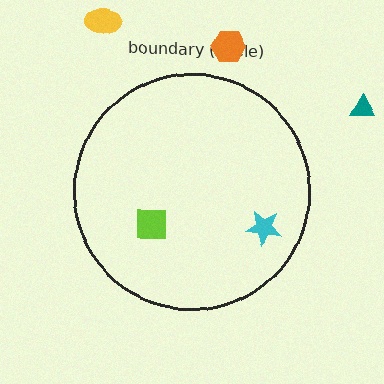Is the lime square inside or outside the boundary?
Inside.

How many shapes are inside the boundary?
2 inside, 3 outside.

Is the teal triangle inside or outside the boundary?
Outside.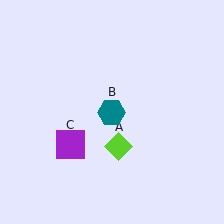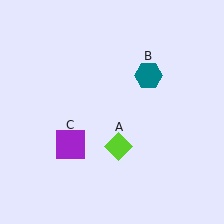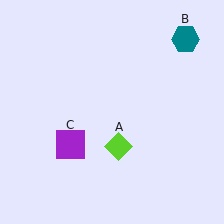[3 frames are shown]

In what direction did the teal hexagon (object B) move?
The teal hexagon (object B) moved up and to the right.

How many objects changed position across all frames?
1 object changed position: teal hexagon (object B).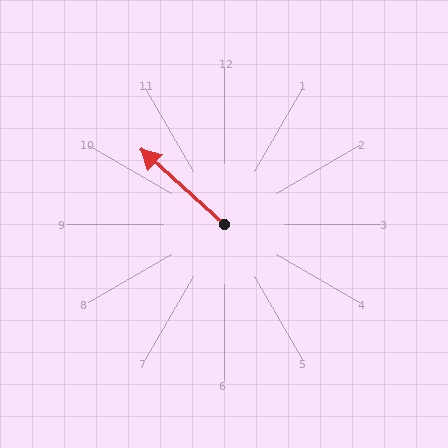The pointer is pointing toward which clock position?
Roughly 10 o'clock.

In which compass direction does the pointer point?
Northwest.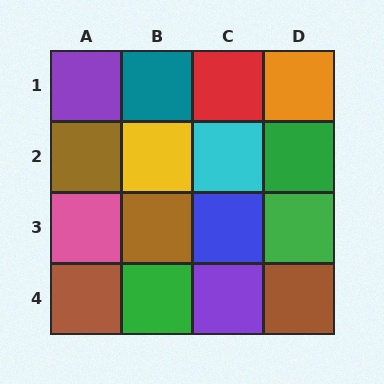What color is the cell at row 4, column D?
Brown.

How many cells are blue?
1 cell is blue.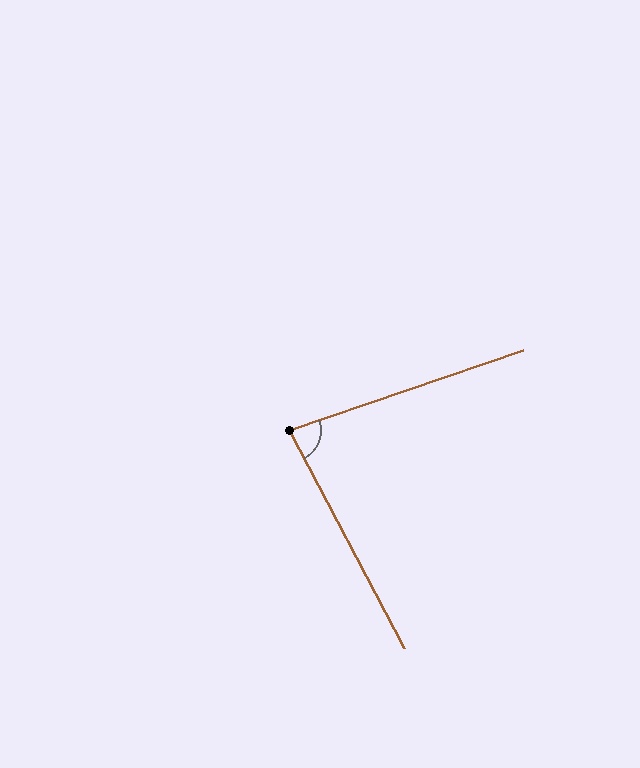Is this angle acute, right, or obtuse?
It is acute.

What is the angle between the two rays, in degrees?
Approximately 81 degrees.